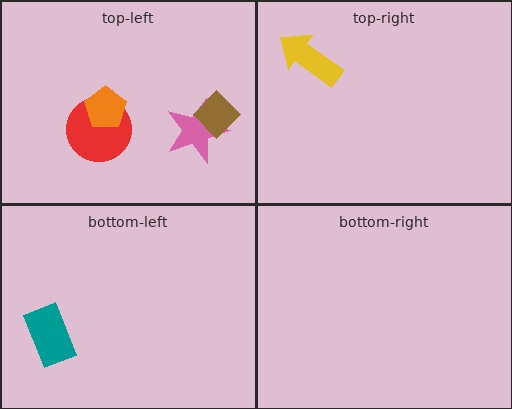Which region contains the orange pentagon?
The top-left region.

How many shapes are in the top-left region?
4.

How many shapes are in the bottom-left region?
1.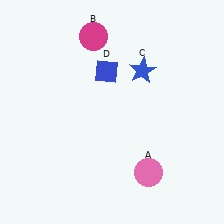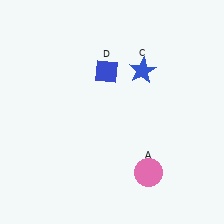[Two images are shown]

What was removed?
The magenta circle (B) was removed in Image 2.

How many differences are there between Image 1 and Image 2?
There is 1 difference between the two images.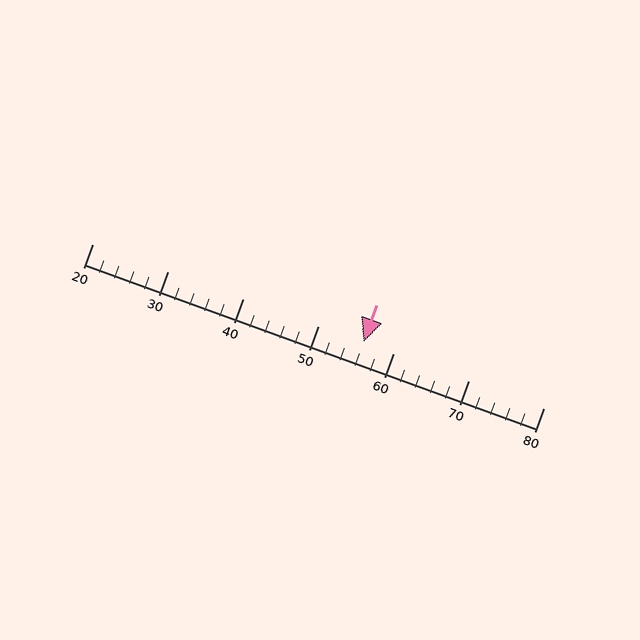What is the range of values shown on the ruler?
The ruler shows values from 20 to 80.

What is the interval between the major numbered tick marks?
The major tick marks are spaced 10 units apart.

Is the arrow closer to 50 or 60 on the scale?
The arrow is closer to 60.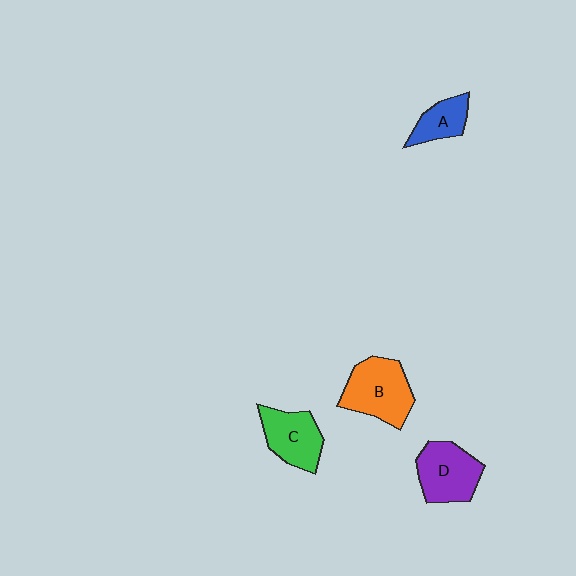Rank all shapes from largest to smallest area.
From largest to smallest: B (orange), D (purple), C (green), A (blue).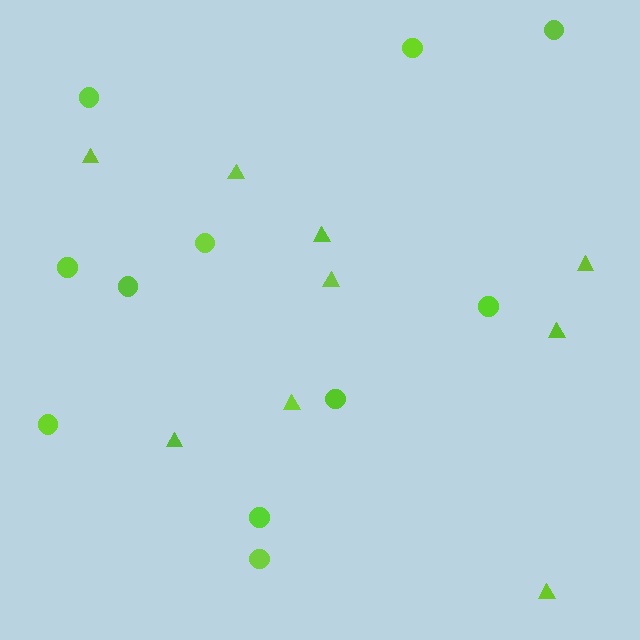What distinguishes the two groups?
There are 2 groups: one group of circles (11) and one group of triangles (9).